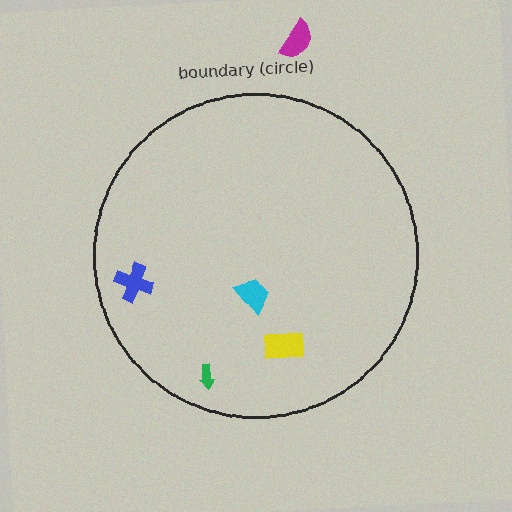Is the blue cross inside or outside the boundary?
Inside.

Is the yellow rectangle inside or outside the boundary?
Inside.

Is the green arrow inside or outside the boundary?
Inside.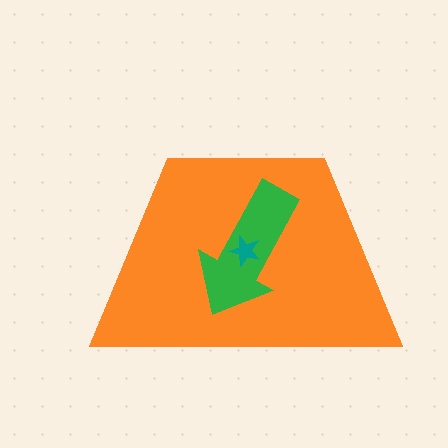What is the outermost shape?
The orange trapezoid.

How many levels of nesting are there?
3.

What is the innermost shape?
The teal star.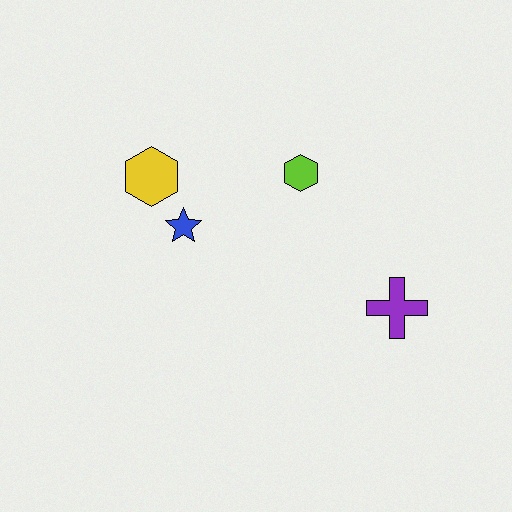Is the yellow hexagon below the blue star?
No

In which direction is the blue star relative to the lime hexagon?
The blue star is to the left of the lime hexagon.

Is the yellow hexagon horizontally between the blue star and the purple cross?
No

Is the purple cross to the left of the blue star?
No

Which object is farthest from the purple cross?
The yellow hexagon is farthest from the purple cross.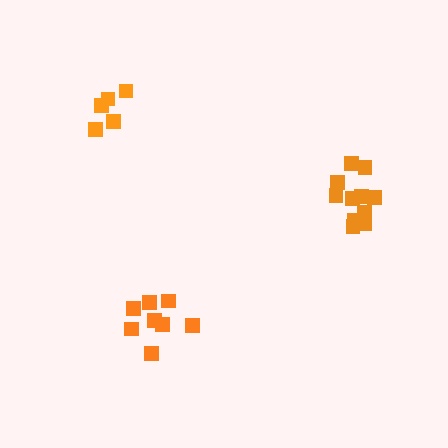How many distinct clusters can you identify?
There are 3 distinct clusters.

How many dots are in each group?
Group 1: 8 dots, Group 2: 5 dots, Group 3: 11 dots (24 total).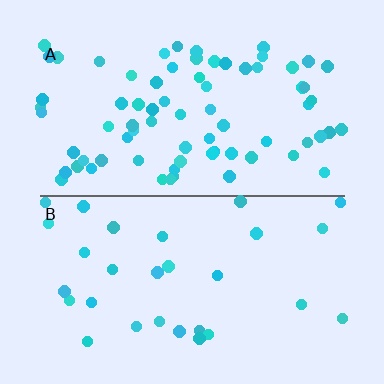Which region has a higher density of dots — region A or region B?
A (the top).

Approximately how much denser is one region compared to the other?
Approximately 2.5× — region A over region B.